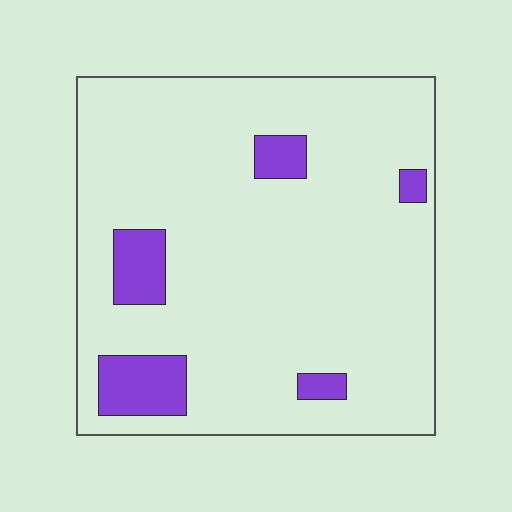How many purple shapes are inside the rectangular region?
5.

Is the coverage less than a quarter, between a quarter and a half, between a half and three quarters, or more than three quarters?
Less than a quarter.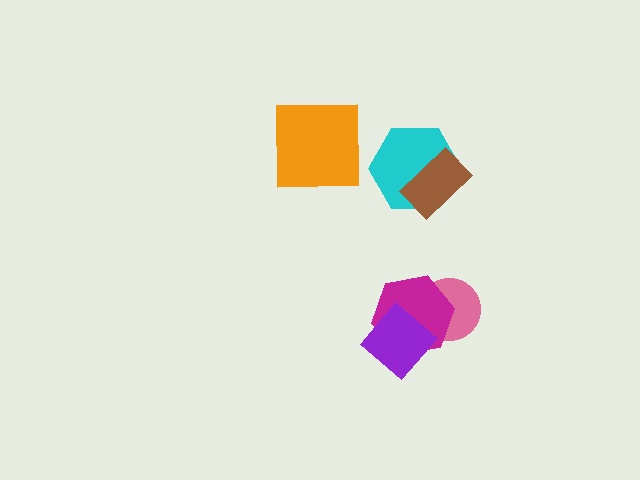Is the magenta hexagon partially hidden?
Yes, it is partially covered by another shape.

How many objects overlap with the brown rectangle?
1 object overlaps with the brown rectangle.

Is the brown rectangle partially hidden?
No, no other shape covers it.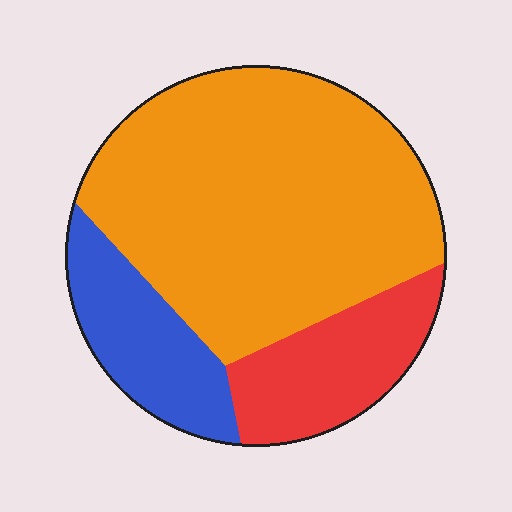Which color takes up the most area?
Orange, at roughly 65%.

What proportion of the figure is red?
Red covers about 20% of the figure.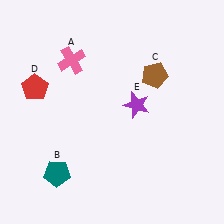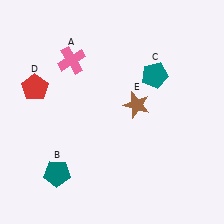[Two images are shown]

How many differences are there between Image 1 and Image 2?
There are 2 differences between the two images.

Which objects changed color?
C changed from brown to teal. E changed from purple to brown.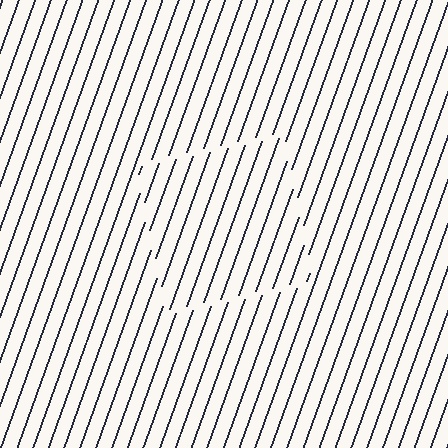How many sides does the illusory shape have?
4 sides — the line-ends trace a square.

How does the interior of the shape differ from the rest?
The interior of the shape contains the same grating, shifted by half a period — the contour is defined by the phase discontinuity where line-ends from the inner and outer gratings abut.